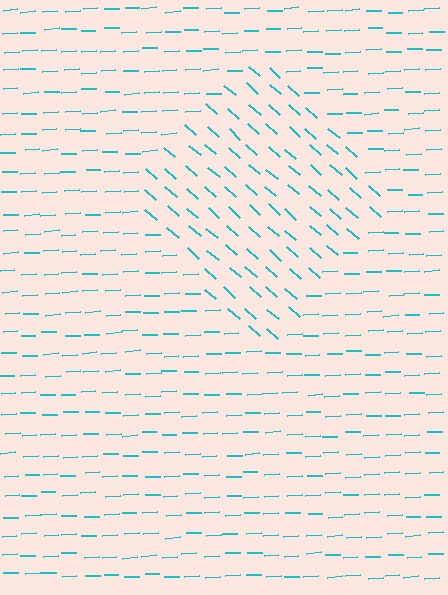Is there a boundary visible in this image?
Yes, there is a texture boundary formed by a change in line orientation.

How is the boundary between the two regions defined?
The boundary is defined purely by a change in line orientation (approximately 45 degrees difference). All lines are the same color and thickness.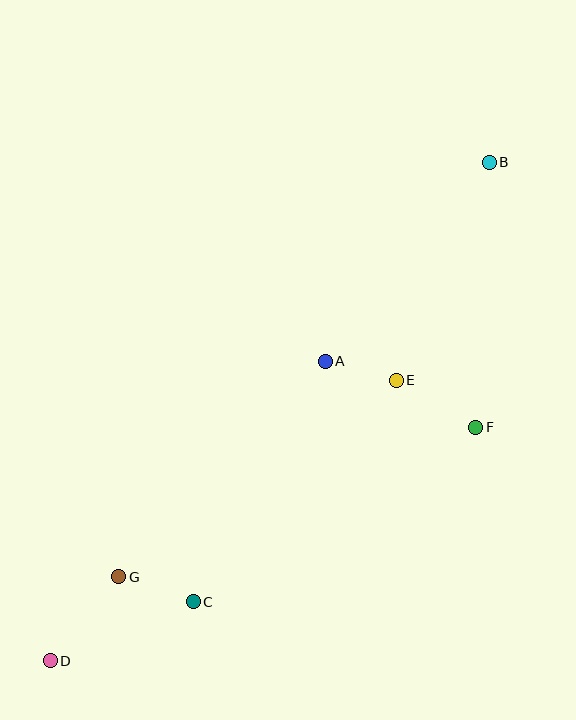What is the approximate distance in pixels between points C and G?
The distance between C and G is approximately 79 pixels.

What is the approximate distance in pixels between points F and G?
The distance between F and G is approximately 387 pixels.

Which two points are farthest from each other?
Points B and D are farthest from each other.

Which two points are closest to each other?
Points A and E are closest to each other.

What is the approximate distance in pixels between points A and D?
The distance between A and D is approximately 407 pixels.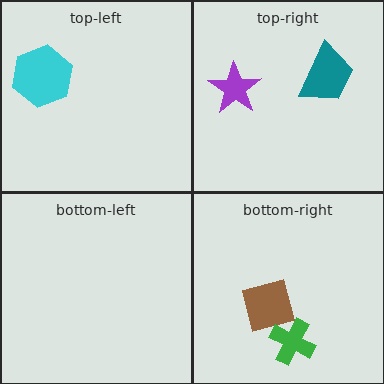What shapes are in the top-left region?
The cyan hexagon.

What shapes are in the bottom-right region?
The brown square, the green cross.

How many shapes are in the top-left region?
1.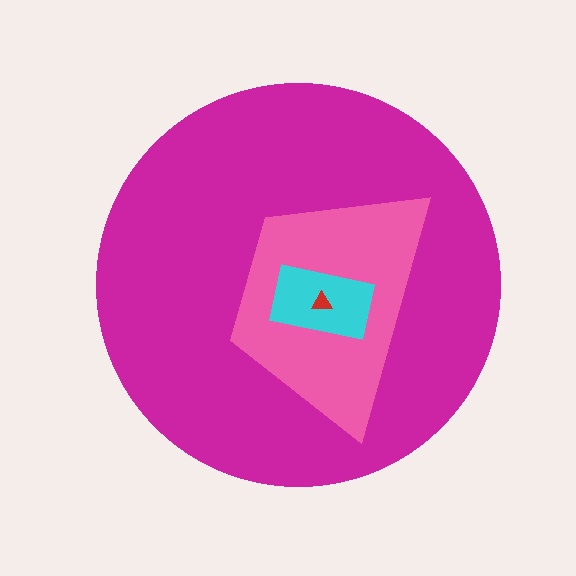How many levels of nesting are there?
4.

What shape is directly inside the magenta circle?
The pink trapezoid.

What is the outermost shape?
The magenta circle.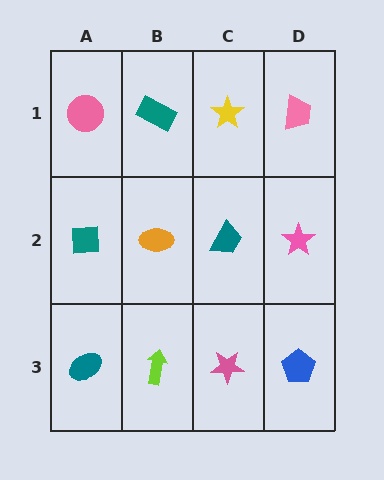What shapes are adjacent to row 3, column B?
An orange ellipse (row 2, column B), a teal ellipse (row 3, column A), a pink star (row 3, column C).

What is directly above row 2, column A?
A pink circle.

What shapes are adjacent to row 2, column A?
A pink circle (row 1, column A), a teal ellipse (row 3, column A), an orange ellipse (row 2, column B).